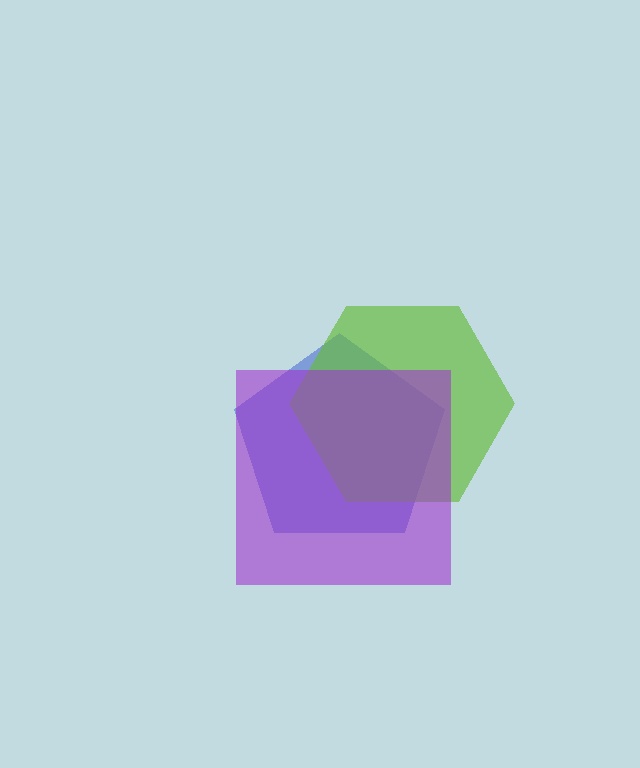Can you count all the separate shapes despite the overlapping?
Yes, there are 3 separate shapes.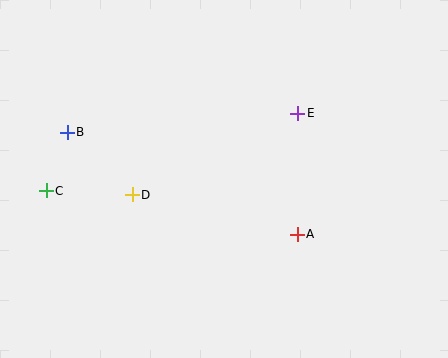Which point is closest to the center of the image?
Point A at (297, 234) is closest to the center.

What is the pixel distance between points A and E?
The distance between A and E is 121 pixels.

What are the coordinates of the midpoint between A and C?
The midpoint between A and C is at (172, 213).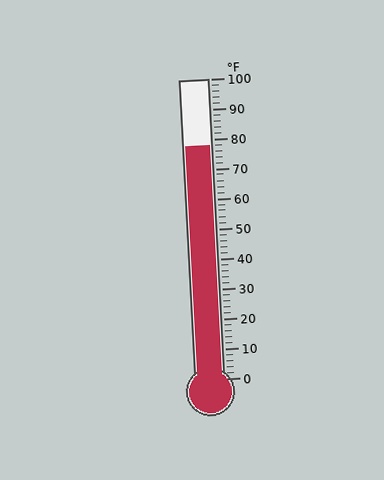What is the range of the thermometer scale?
The thermometer scale ranges from 0°F to 100°F.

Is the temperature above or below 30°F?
The temperature is above 30°F.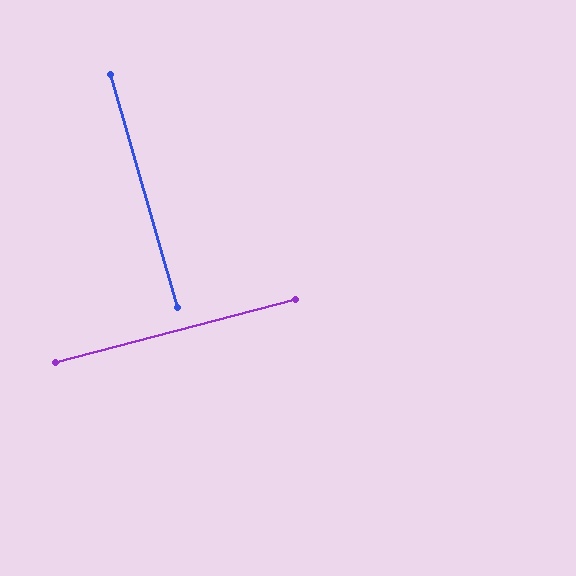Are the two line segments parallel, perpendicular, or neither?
Perpendicular — they meet at approximately 89°.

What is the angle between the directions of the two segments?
Approximately 89 degrees.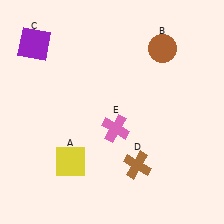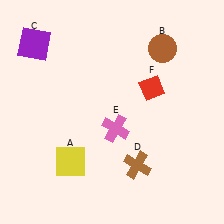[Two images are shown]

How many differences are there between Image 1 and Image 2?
There is 1 difference between the two images.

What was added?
A red diamond (F) was added in Image 2.